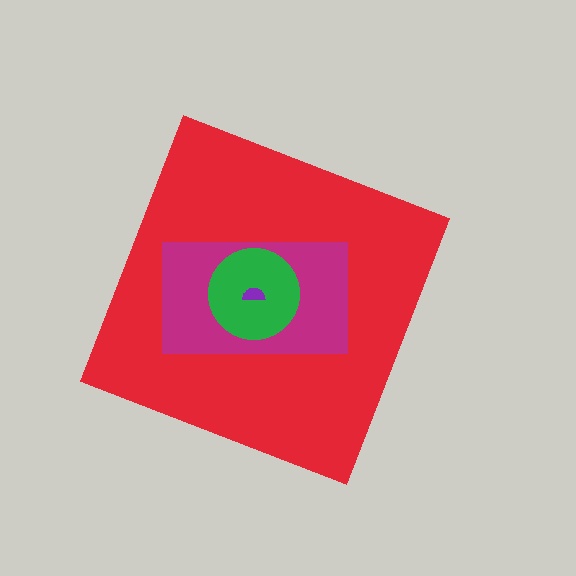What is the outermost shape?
The red diamond.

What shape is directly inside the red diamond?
The magenta rectangle.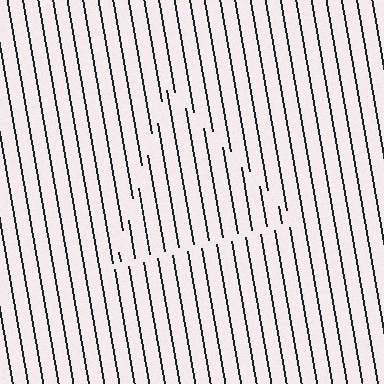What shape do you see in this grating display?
An illusory triangle. The interior of the shape contains the same grating, shifted by half a period — the contour is defined by the phase discontinuity where line-ends from the inner and outer gratings abut.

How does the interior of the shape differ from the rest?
The interior of the shape contains the same grating, shifted by half a period — the contour is defined by the phase discontinuity where line-ends from the inner and outer gratings abut.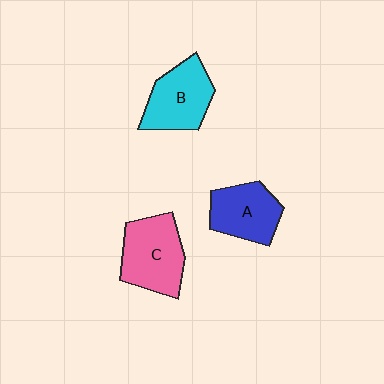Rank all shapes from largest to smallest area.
From largest to smallest: C (pink), B (cyan), A (blue).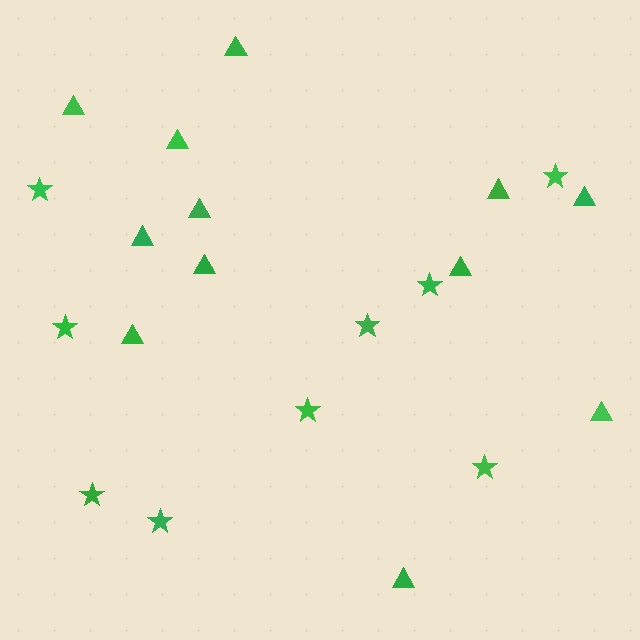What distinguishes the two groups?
There are 2 groups: one group of triangles (12) and one group of stars (9).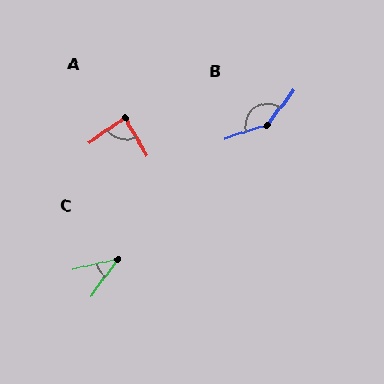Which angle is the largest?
B, at approximately 145 degrees.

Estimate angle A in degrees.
Approximately 85 degrees.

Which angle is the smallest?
C, at approximately 41 degrees.